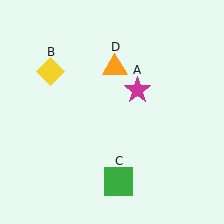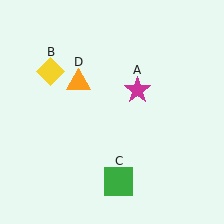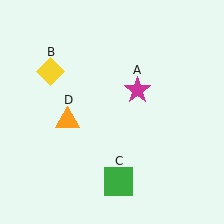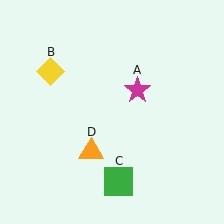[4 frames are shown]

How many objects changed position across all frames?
1 object changed position: orange triangle (object D).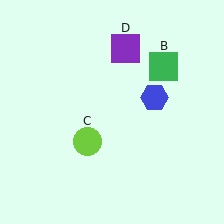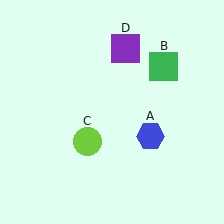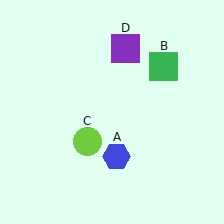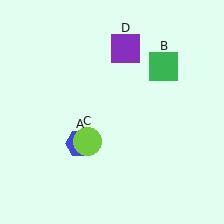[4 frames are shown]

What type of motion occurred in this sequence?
The blue hexagon (object A) rotated clockwise around the center of the scene.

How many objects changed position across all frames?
1 object changed position: blue hexagon (object A).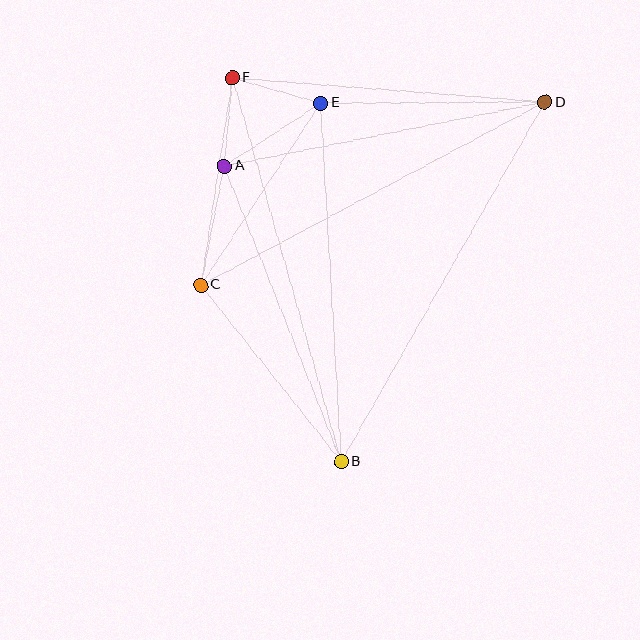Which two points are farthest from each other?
Points B and D are farthest from each other.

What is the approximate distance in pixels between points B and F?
The distance between B and F is approximately 399 pixels.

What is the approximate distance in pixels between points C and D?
The distance between C and D is approximately 390 pixels.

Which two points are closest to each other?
Points A and F are closest to each other.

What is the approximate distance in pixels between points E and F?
The distance between E and F is approximately 92 pixels.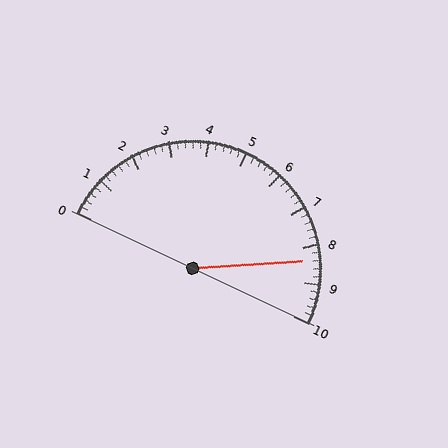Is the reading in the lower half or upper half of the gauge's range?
The reading is in the upper half of the range (0 to 10).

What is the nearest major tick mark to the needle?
The nearest major tick mark is 8.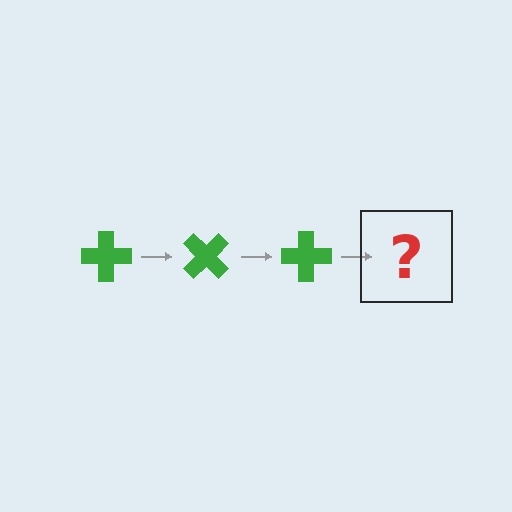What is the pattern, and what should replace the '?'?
The pattern is that the cross rotates 45 degrees each step. The '?' should be a green cross rotated 135 degrees.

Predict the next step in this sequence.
The next step is a green cross rotated 135 degrees.